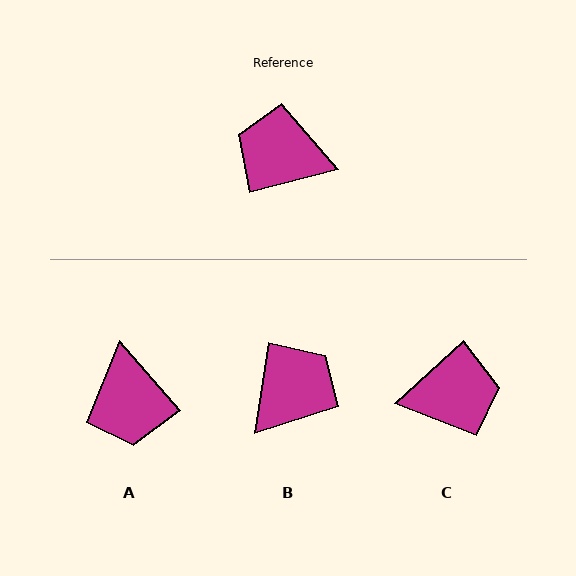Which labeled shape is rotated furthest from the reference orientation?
C, about 152 degrees away.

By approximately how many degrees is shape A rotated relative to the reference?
Approximately 117 degrees counter-clockwise.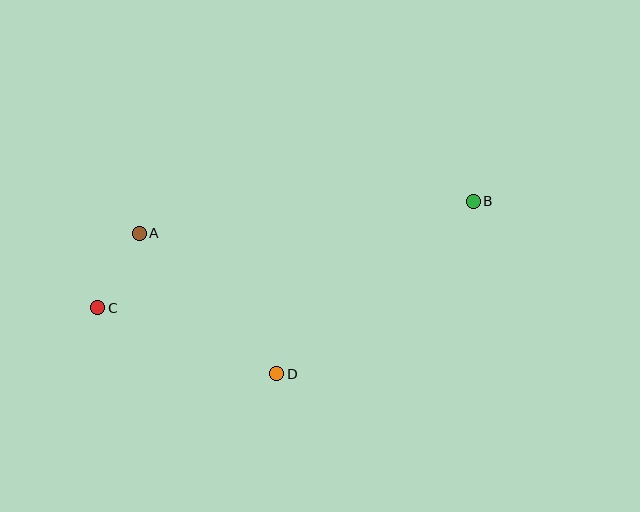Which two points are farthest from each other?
Points B and C are farthest from each other.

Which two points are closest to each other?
Points A and C are closest to each other.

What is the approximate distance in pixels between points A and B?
The distance between A and B is approximately 336 pixels.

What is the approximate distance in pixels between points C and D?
The distance between C and D is approximately 191 pixels.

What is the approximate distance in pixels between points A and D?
The distance between A and D is approximately 197 pixels.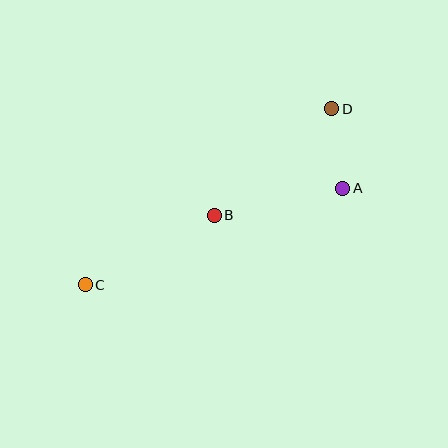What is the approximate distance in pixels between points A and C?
The distance between A and C is approximately 275 pixels.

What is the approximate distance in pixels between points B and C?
The distance between B and C is approximately 146 pixels.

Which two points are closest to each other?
Points A and D are closest to each other.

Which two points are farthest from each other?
Points C and D are farthest from each other.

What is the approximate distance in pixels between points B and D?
The distance between B and D is approximately 159 pixels.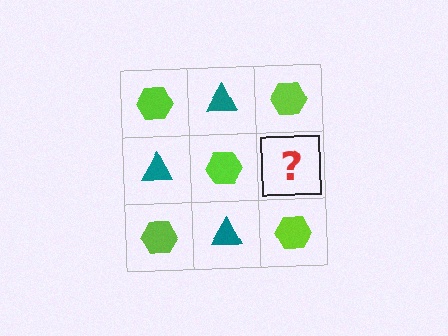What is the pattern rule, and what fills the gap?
The rule is that it alternates lime hexagon and teal triangle in a checkerboard pattern. The gap should be filled with a teal triangle.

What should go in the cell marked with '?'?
The missing cell should contain a teal triangle.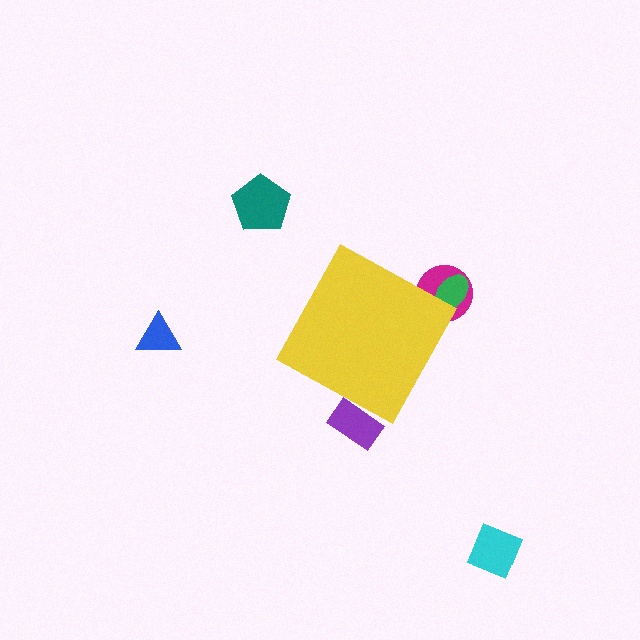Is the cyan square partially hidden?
No, the cyan square is fully visible.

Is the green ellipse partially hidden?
Yes, the green ellipse is partially hidden behind the yellow diamond.